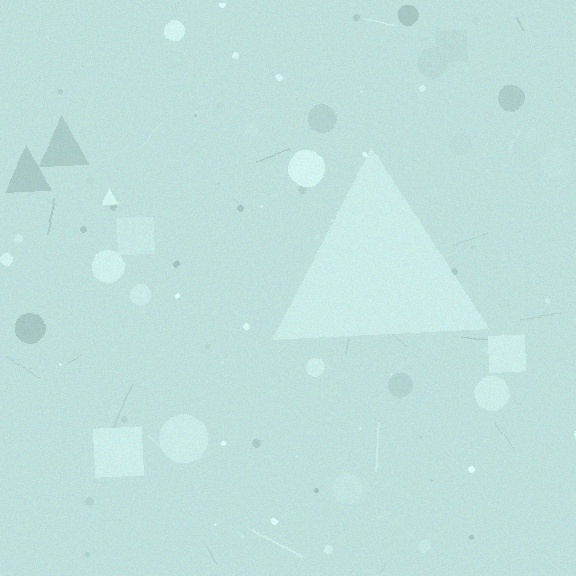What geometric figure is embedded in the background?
A triangle is embedded in the background.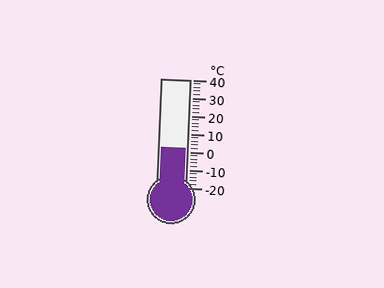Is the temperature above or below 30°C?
The temperature is below 30°C.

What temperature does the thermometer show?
The thermometer shows approximately 2°C.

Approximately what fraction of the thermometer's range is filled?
The thermometer is filled to approximately 35% of its range.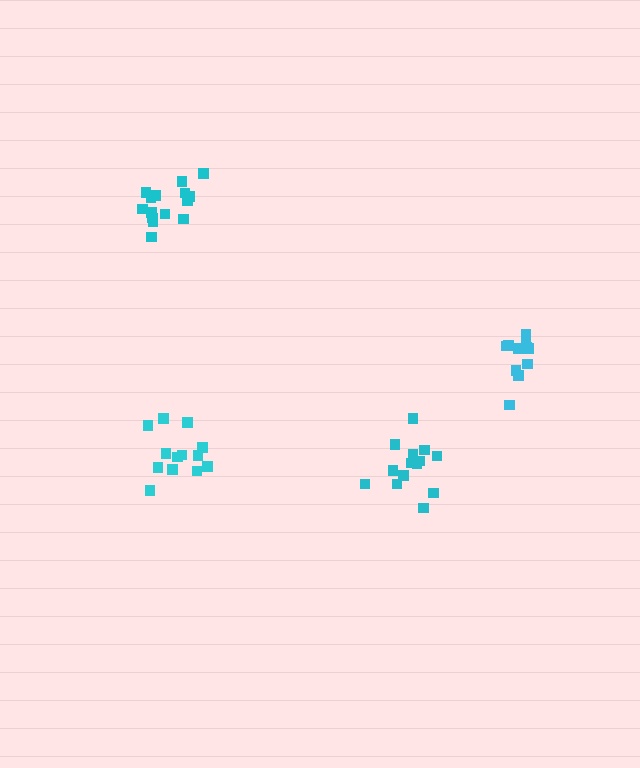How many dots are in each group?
Group 1: 11 dots, Group 2: 14 dots, Group 3: 15 dots, Group 4: 13 dots (53 total).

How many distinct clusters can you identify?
There are 4 distinct clusters.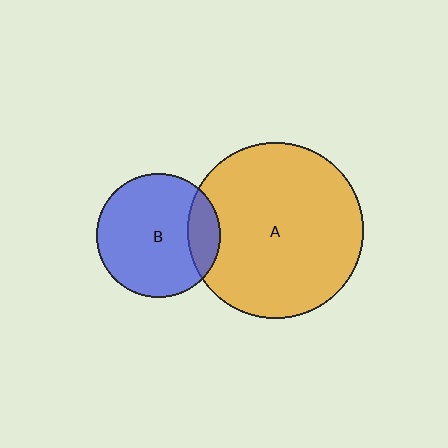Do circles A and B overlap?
Yes.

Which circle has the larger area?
Circle A (orange).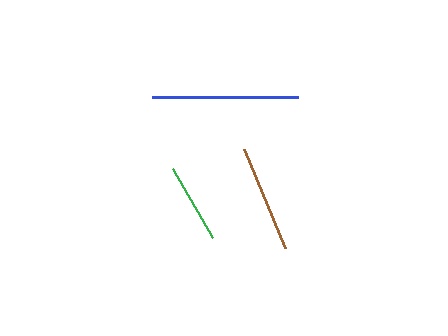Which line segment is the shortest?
The green line is the shortest at approximately 80 pixels.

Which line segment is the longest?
The blue line is the longest at approximately 145 pixels.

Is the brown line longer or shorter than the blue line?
The blue line is longer than the brown line.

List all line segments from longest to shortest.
From longest to shortest: blue, brown, green.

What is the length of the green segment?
The green segment is approximately 80 pixels long.